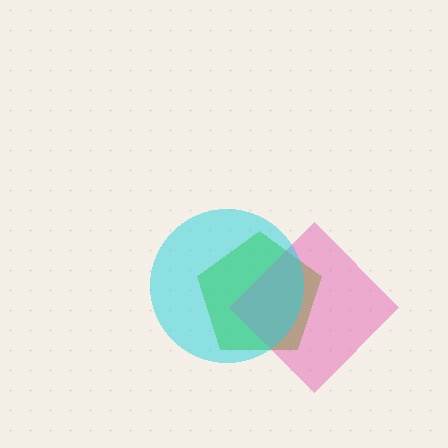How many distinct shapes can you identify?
There are 3 distinct shapes: a lime pentagon, a pink diamond, a cyan circle.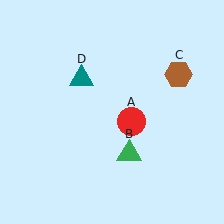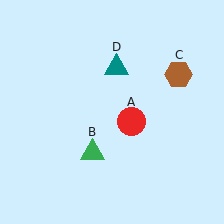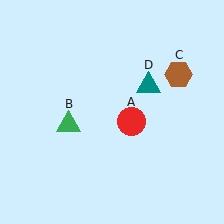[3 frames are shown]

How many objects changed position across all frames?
2 objects changed position: green triangle (object B), teal triangle (object D).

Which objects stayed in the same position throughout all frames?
Red circle (object A) and brown hexagon (object C) remained stationary.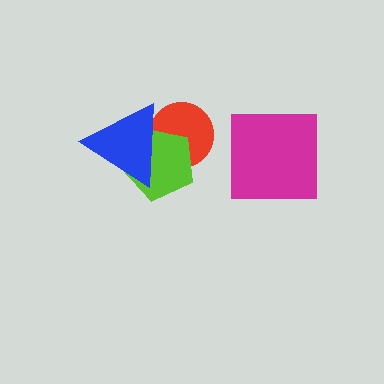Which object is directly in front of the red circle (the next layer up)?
The lime pentagon is directly in front of the red circle.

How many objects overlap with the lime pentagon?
2 objects overlap with the lime pentagon.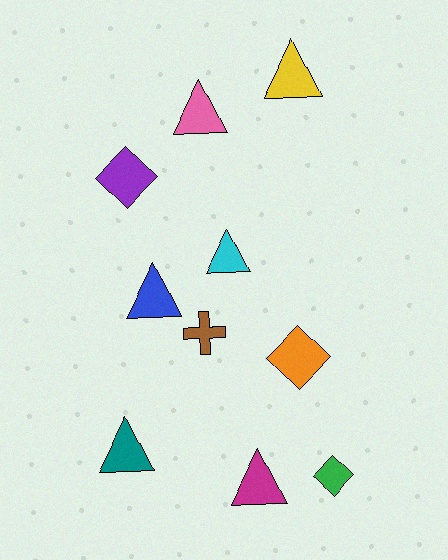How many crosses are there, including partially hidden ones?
There is 1 cross.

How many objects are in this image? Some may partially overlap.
There are 10 objects.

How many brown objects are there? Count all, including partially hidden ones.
There is 1 brown object.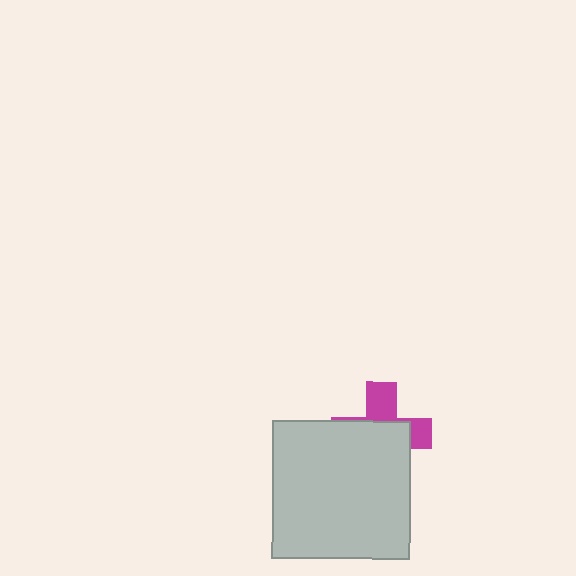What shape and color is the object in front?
The object in front is a light gray square.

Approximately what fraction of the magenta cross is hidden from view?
Roughly 64% of the magenta cross is hidden behind the light gray square.